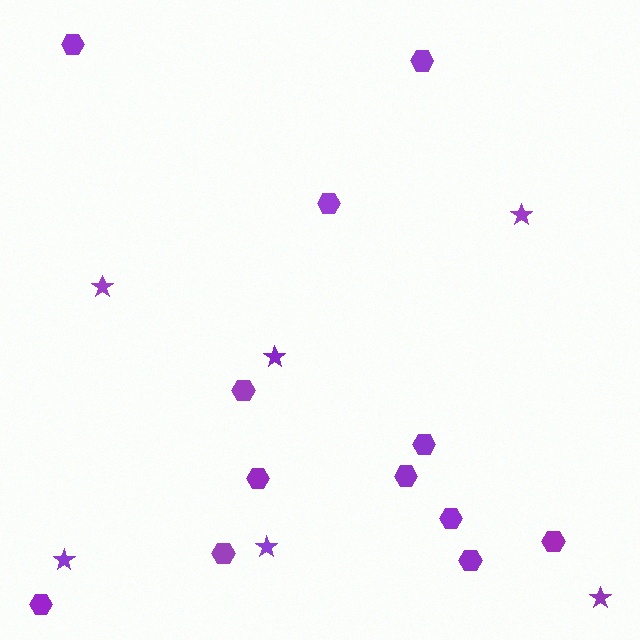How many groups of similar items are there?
There are 2 groups: one group of stars (6) and one group of hexagons (12).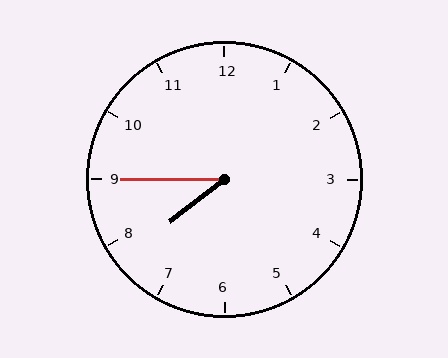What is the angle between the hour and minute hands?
Approximately 38 degrees.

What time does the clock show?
7:45.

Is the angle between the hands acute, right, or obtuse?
It is acute.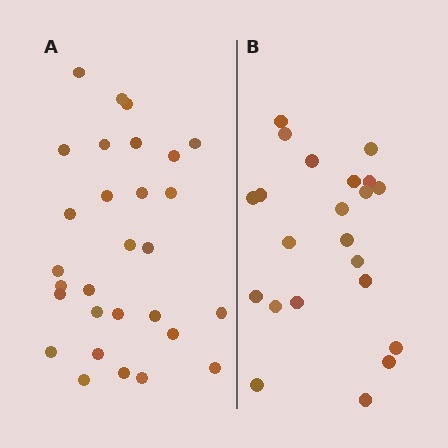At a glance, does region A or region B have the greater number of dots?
Region A (the left region) has more dots.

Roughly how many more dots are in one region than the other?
Region A has roughly 8 or so more dots than region B.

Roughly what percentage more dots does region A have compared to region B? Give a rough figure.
About 30% more.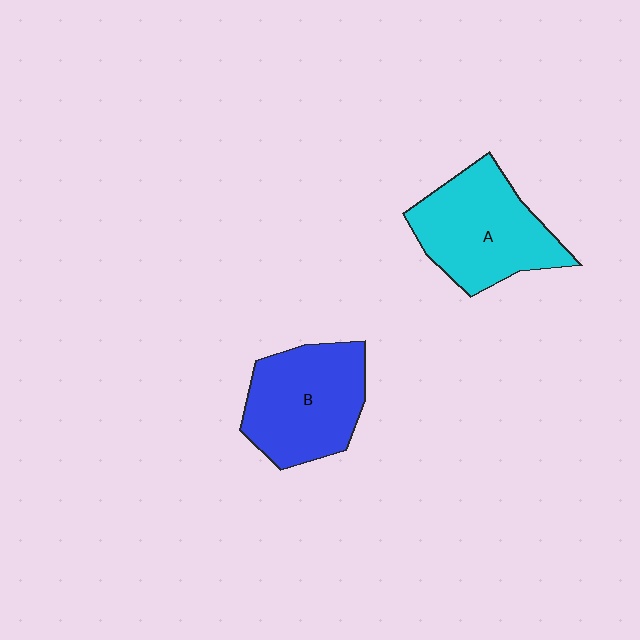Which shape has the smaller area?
Shape B (blue).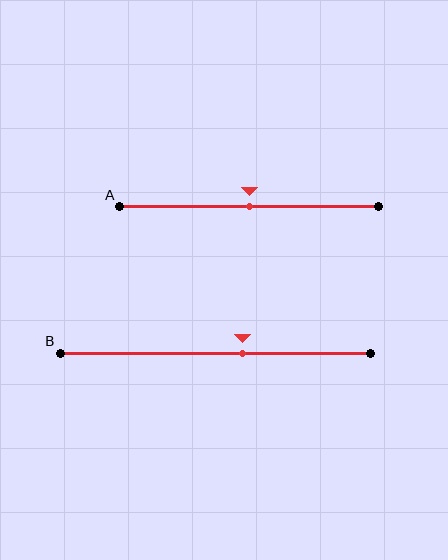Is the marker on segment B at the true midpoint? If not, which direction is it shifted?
No, the marker on segment B is shifted to the right by about 9% of the segment length.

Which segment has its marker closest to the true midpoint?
Segment A has its marker closest to the true midpoint.